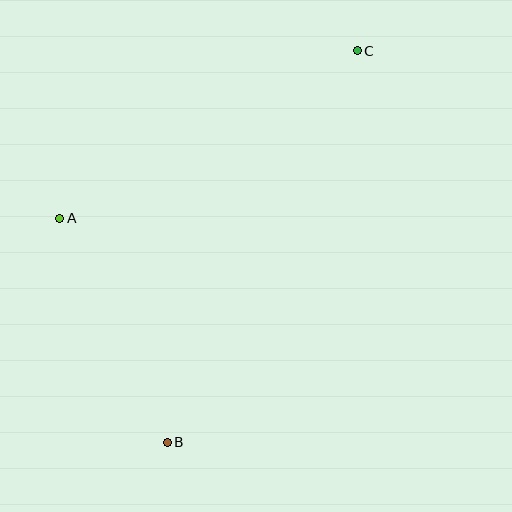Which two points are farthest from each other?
Points B and C are farthest from each other.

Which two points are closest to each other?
Points A and B are closest to each other.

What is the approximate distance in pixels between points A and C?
The distance between A and C is approximately 341 pixels.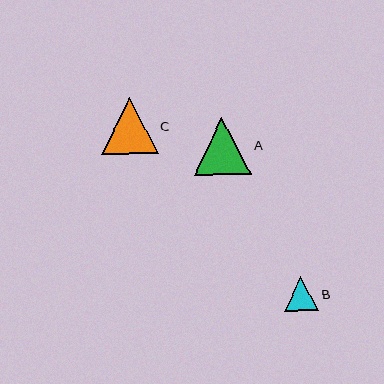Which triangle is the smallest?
Triangle B is the smallest with a size of approximately 34 pixels.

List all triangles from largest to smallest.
From largest to smallest: A, C, B.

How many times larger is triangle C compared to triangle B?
Triangle C is approximately 1.6 times the size of triangle B.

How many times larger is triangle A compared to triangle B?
Triangle A is approximately 1.6 times the size of triangle B.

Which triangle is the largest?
Triangle A is the largest with a size of approximately 57 pixels.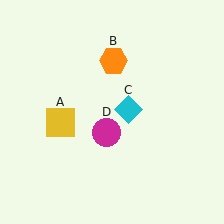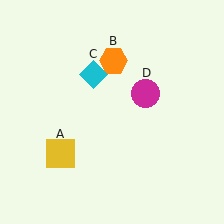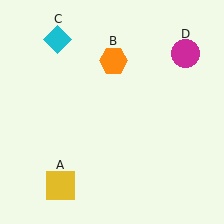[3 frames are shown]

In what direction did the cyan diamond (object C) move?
The cyan diamond (object C) moved up and to the left.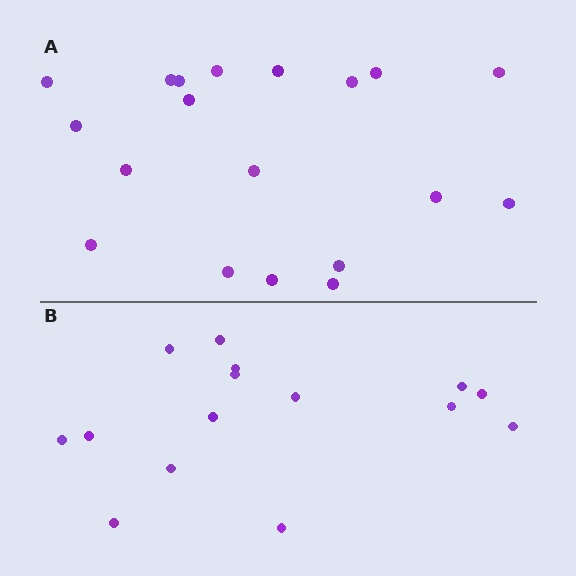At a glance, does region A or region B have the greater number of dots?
Region A (the top region) has more dots.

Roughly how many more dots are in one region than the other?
Region A has about 4 more dots than region B.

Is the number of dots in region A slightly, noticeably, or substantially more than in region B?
Region A has noticeably more, but not dramatically so. The ratio is roughly 1.3 to 1.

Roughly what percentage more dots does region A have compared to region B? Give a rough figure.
About 25% more.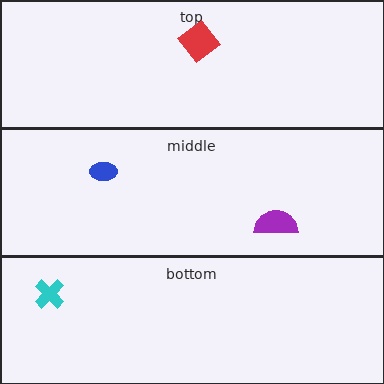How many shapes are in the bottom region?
1.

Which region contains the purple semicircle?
The middle region.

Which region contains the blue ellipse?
The middle region.